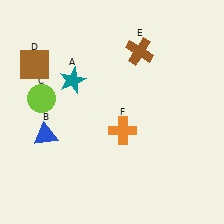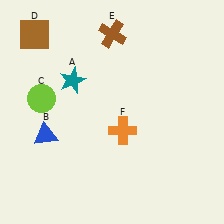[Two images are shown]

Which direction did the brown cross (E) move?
The brown cross (E) moved left.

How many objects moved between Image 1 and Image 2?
2 objects moved between the two images.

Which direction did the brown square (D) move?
The brown square (D) moved up.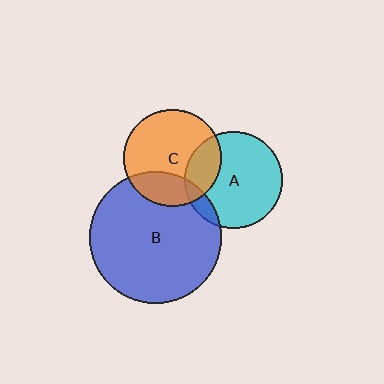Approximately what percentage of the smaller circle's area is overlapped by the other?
Approximately 10%.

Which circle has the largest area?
Circle B (blue).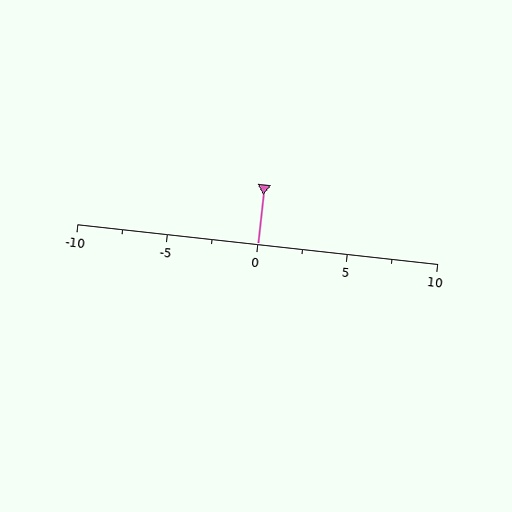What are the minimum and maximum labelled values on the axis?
The axis runs from -10 to 10.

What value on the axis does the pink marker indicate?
The marker indicates approximately 0.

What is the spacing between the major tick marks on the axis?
The major ticks are spaced 5 apart.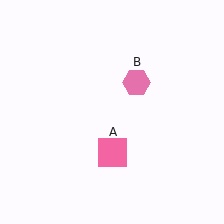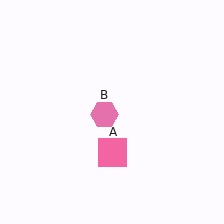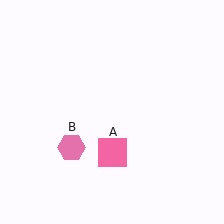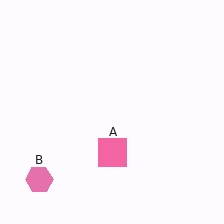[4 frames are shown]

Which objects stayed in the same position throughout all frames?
Pink square (object A) remained stationary.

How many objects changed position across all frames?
1 object changed position: pink hexagon (object B).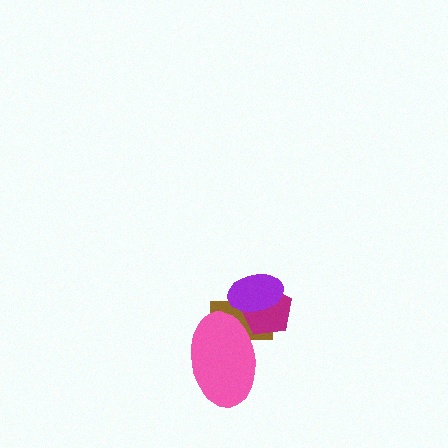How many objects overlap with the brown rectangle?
3 objects overlap with the brown rectangle.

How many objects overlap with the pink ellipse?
2 objects overlap with the pink ellipse.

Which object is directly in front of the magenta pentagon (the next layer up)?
The purple ellipse is directly in front of the magenta pentagon.